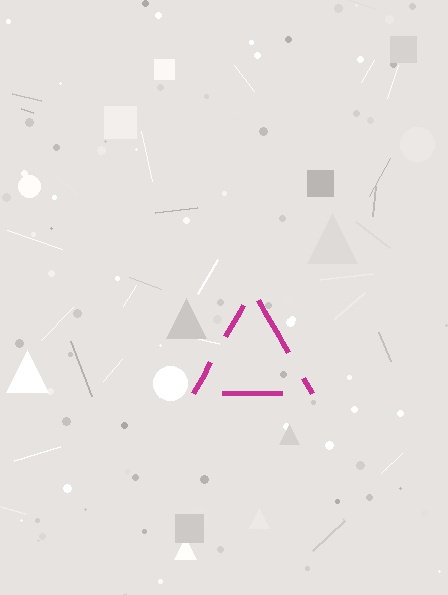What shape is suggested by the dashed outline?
The dashed outline suggests a triangle.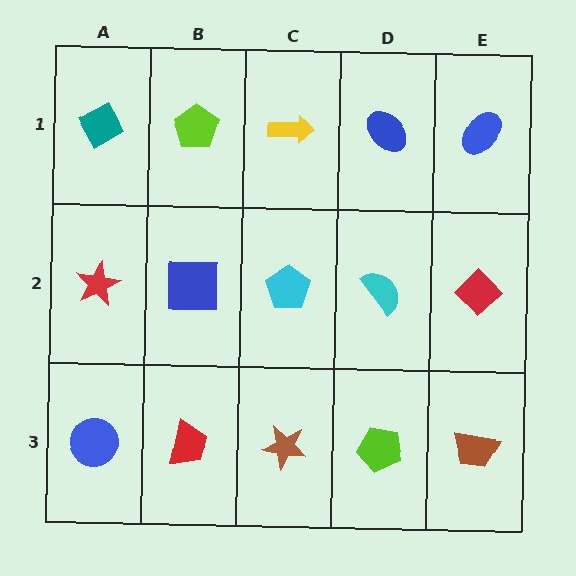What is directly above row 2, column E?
A blue ellipse.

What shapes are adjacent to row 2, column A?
A teal diamond (row 1, column A), a blue circle (row 3, column A), a blue square (row 2, column B).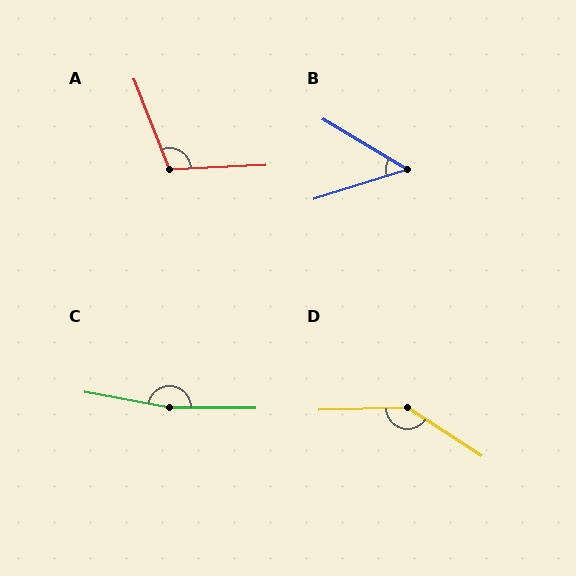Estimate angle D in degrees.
Approximately 146 degrees.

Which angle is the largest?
C, at approximately 169 degrees.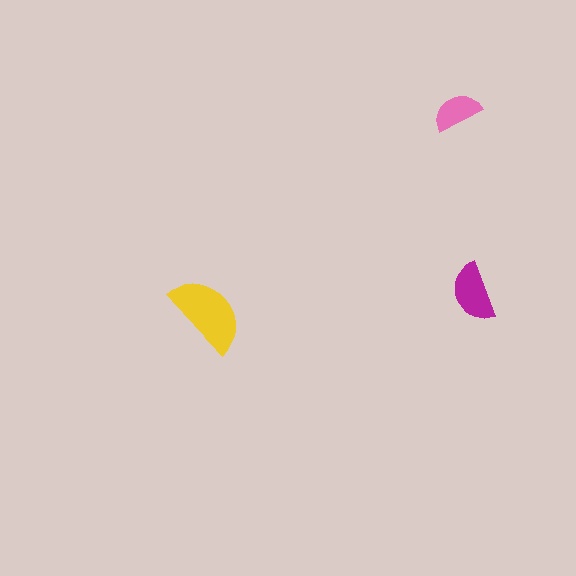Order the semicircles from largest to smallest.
the yellow one, the magenta one, the pink one.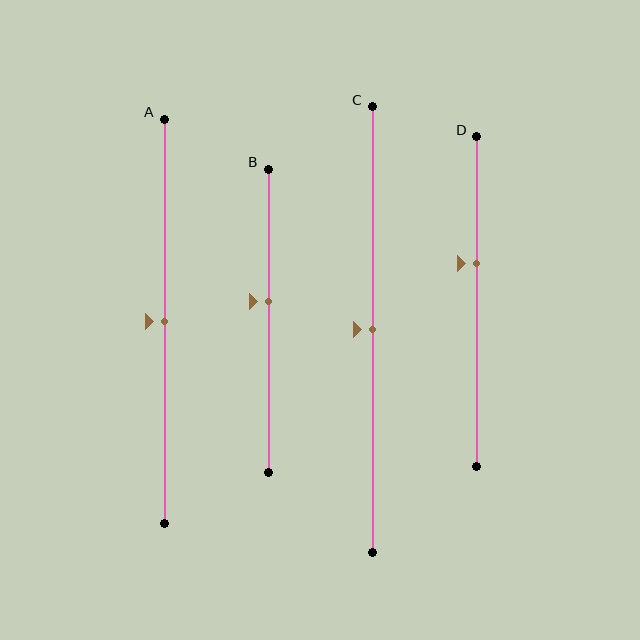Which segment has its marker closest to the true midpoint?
Segment A has its marker closest to the true midpoint.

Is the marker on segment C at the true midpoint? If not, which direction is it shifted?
Yes, the marker on segment C is at the true midpoint.